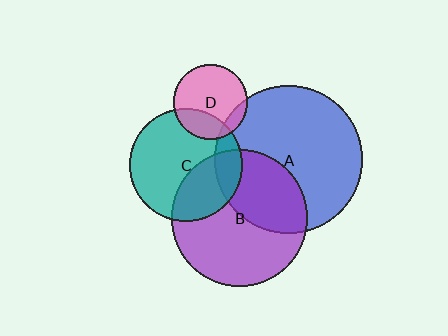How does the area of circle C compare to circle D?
Approximately 2.3 times.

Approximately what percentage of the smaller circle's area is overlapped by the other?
Approximately 40%.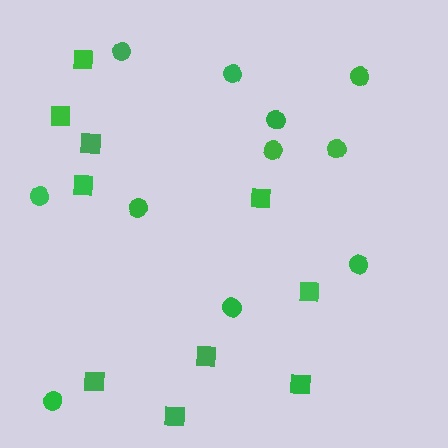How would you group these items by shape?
There are 2 groups: one group of squares (10) and one group of circles (11).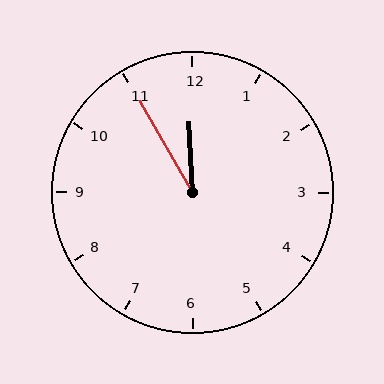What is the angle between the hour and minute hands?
Approximately 28 degrees.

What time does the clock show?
11:55.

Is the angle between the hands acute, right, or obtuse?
It is acute.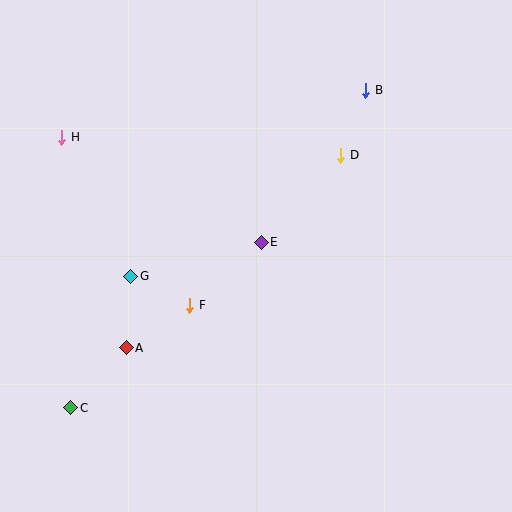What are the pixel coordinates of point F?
Point F is at (190, 305).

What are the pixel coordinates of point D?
Point D is at (341, 155).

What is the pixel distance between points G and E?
The distance between G and E is 135 pixels.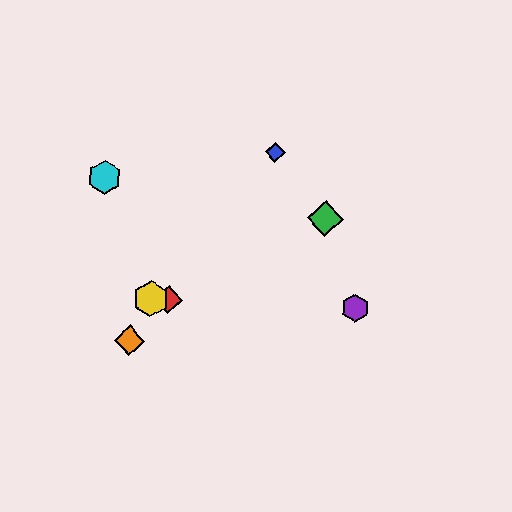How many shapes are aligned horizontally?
3 shapes (the red diamond, the yellow hexagon, the purple hexagon) are aligned horizontally.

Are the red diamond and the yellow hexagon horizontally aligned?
Yes, both are at y≈300.